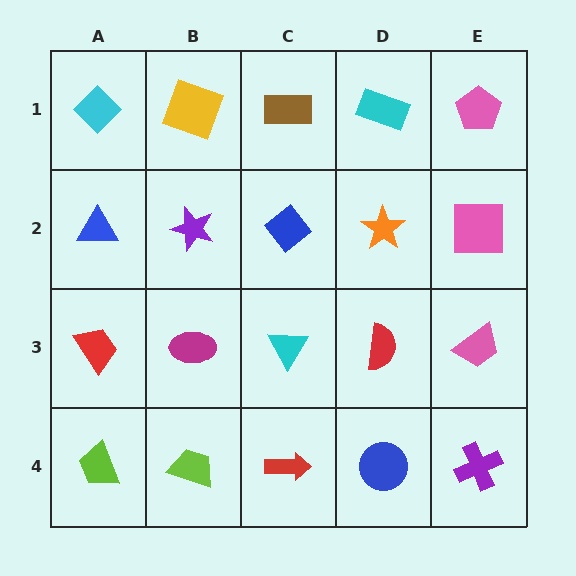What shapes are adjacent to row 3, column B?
A purple star (row 2, column B), a lime trapezoid (row 4, column B), a red trapezoid (row 3, column A), a cyan triangle (row 3, column C).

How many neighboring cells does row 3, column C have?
4.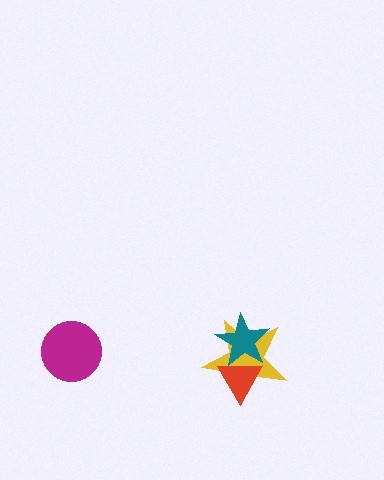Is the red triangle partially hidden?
No, no other shape covers it.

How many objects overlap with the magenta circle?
0 objects overlap with the magenta circle.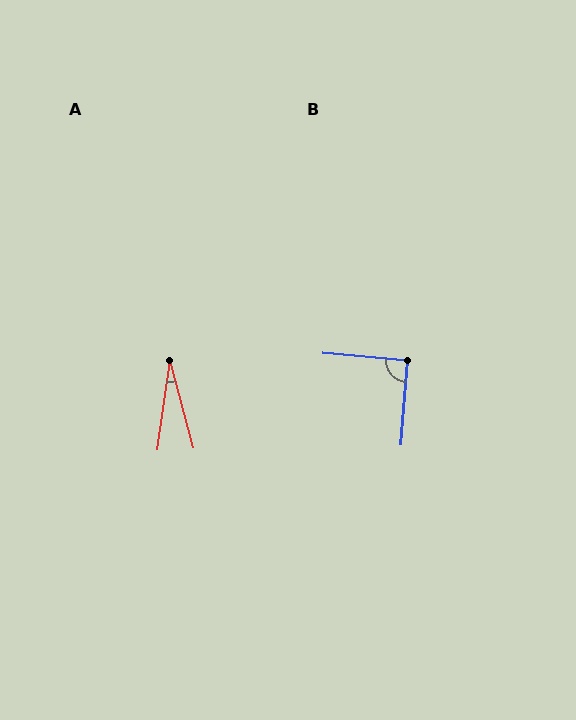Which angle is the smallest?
A, at approximately 23 degrees.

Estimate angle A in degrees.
Approximately 23 degrees.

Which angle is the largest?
B, at approximately 91 degrees.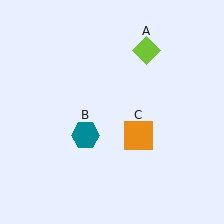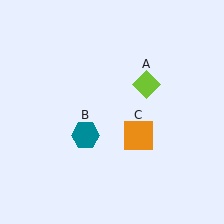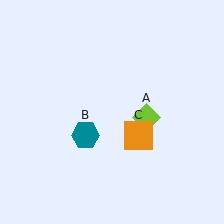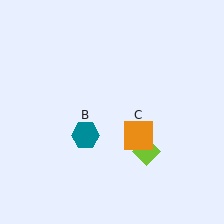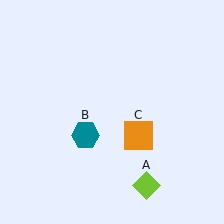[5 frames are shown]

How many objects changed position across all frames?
1 object changed position: lime diamond (object A).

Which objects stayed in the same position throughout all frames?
Teal hexagon (object B) and orange square (object C) remained stationary.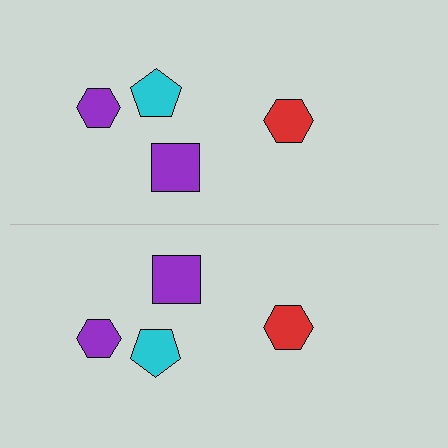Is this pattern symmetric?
Yes, this pattern has bilateral (reflection) symmetry.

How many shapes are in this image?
There are 8 shapes in this image.